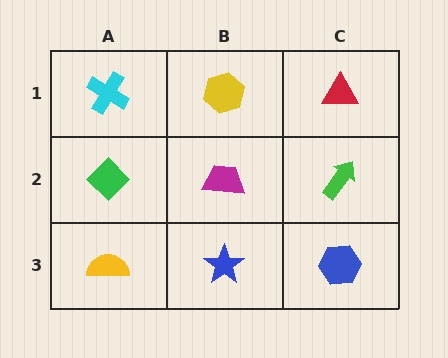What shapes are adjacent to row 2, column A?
A cyan cross (row 1, column A), a yellow semicircle (row 3, column A), a magenta trapezoid (row 2, column B).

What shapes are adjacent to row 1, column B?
A magenta trapezoid (row 2, column B), a cyan cross (row 1, column A), a red triangle (row 1, column C).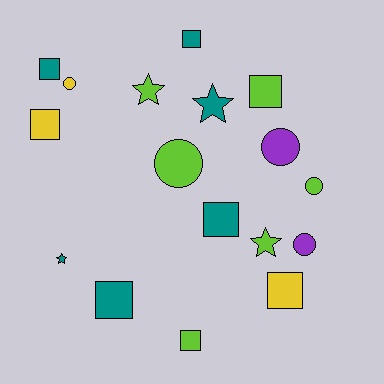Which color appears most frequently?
Lime, with 6 objects.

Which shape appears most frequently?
Square, with 8 objects.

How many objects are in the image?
There are 17 objects.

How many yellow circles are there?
There is 1 yellow circle.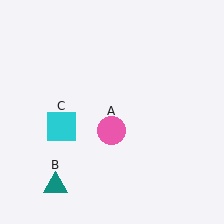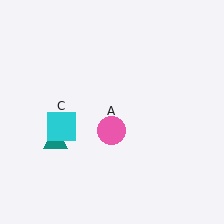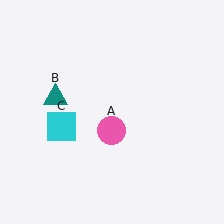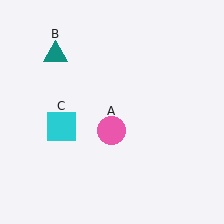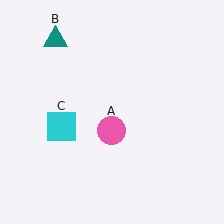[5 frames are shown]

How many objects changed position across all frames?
1 object changed position: teal triangle (object B).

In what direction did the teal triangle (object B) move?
The teal triangle (object B) moved up.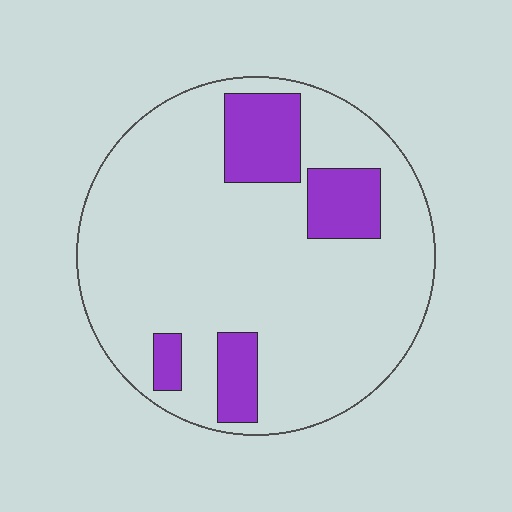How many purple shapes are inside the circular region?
4.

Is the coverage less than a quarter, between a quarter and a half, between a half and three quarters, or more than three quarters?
Less than a quarter.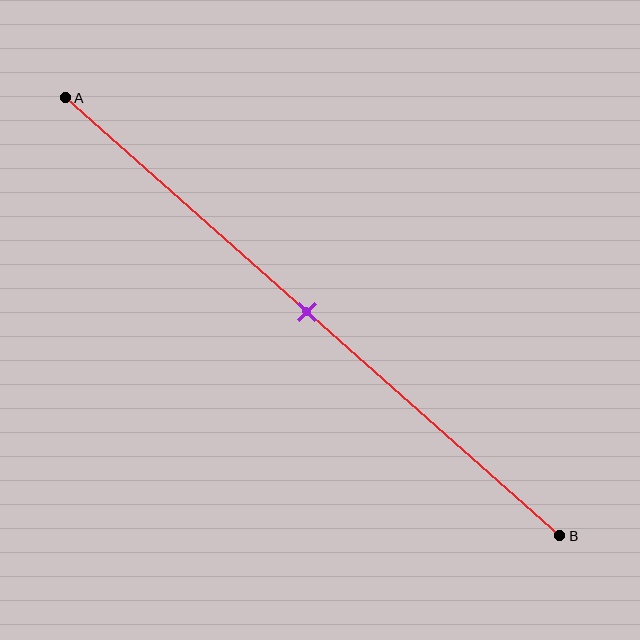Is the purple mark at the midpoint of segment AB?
Yes, the mark is approximately at the midpoint.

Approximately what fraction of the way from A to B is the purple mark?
The purple mark is approximately 50% of the way from A to B.